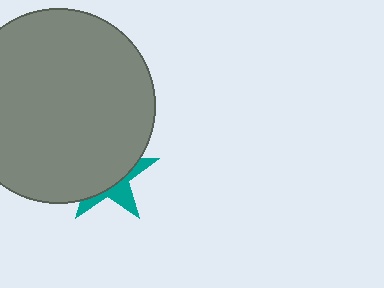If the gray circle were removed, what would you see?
You would see the complete teal star.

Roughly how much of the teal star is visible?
A small part of it is visible (roughly 33%).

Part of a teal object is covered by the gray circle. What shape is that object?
It is a star.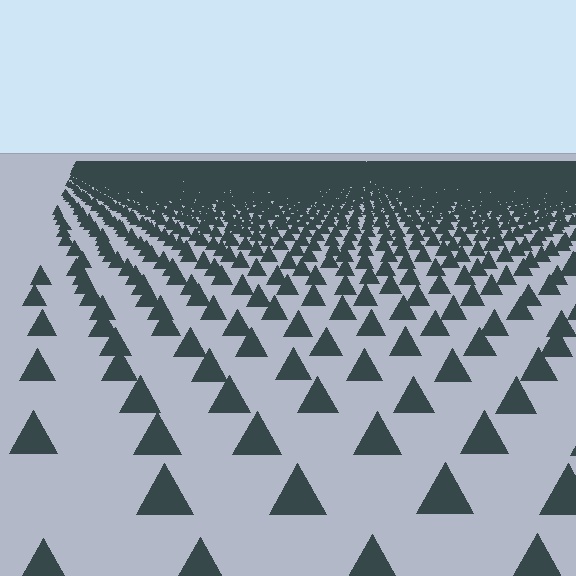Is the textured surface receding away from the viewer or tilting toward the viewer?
The surface is receding away from the viewer. Texture elements get smaller and denser toward the top.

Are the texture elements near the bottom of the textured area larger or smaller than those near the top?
Larger. Near the bottom, elements are closer to the viewer and appear at a bigger on-screen size.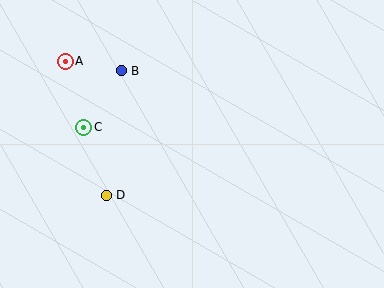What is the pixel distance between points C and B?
The distance between C and B is 68 pixels.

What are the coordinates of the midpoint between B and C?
The midpoint between B and C is at (103, 99).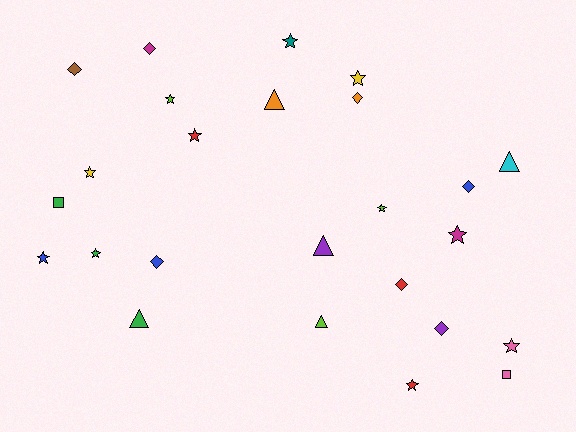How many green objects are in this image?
There are 3 green objects.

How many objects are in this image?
There are 25 objects.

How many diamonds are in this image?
There are 7 diamonds.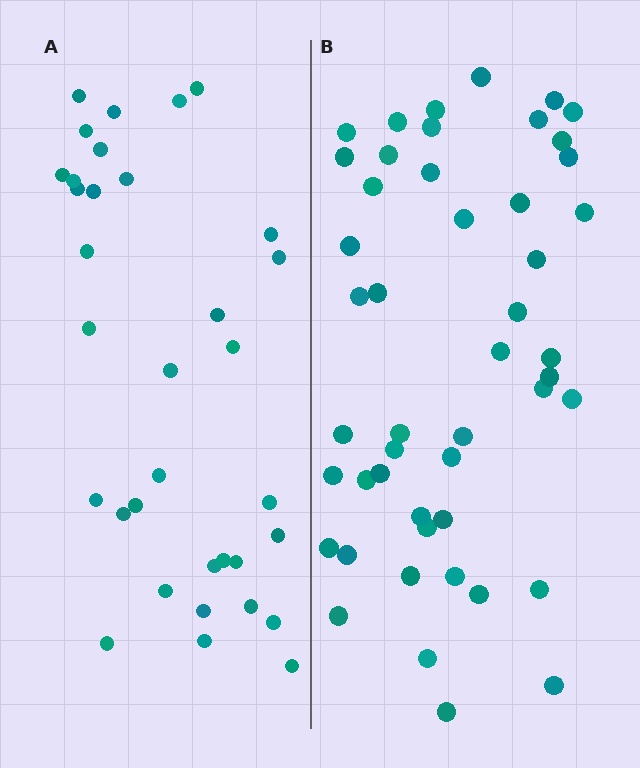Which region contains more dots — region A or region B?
Region B (the right region) has more dots.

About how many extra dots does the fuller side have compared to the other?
Region B has approximately 15 more dots than region A.